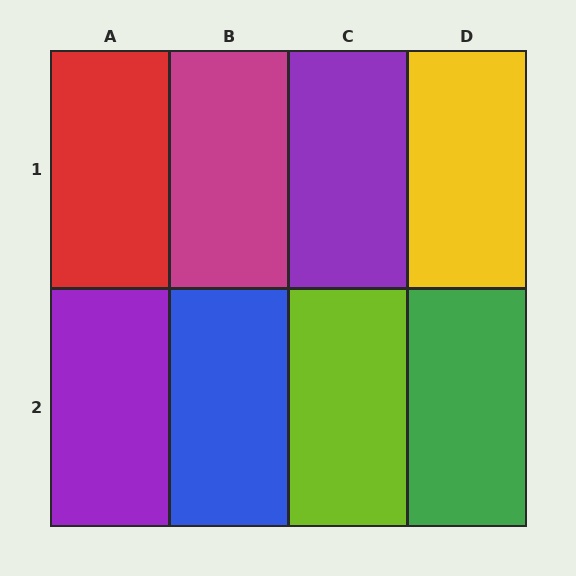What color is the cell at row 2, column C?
Lime.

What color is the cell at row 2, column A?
Purple.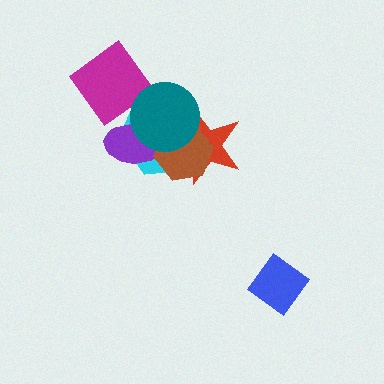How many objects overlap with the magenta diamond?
0 objects overlap with the magenta diamond.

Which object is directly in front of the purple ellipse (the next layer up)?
The brown hexagon is directly in front of the purple ellipse.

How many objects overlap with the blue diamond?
0 objects overlap with the blue diamond.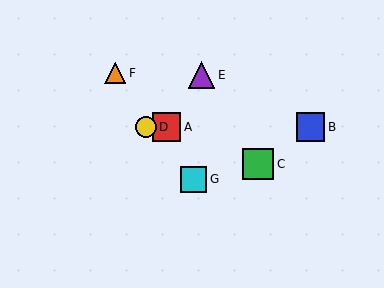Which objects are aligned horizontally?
Objects A, B, D are aligned horizontally.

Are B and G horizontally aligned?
No, B is at y≈127 and G is at y≈179.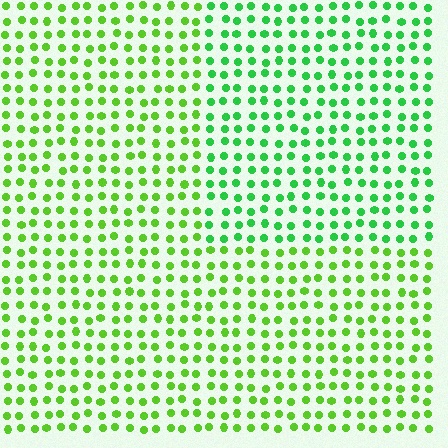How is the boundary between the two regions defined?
The boundary is defined purely by a slight shift in hue (about 28 degrees). Spacing, size, and orientation are identical on both sides.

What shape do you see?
I see a rectangle.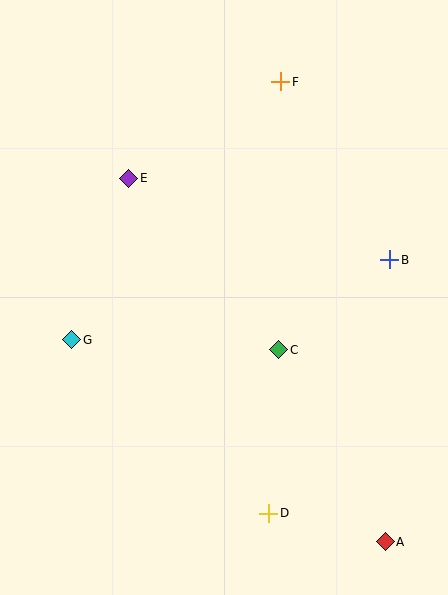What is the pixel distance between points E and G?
The distance between E and G is 171 pixels.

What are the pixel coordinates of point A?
Point A is at (385, 542).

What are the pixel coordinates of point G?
Point G is at (71, 340).